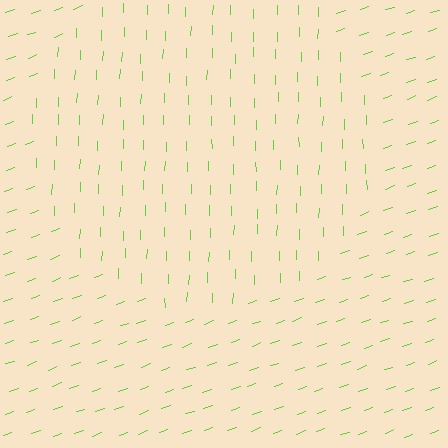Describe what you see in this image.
The image is filled with small lime line segments. A circle region in the image has lines oriented differently from the surrounding lines, creating a visible texture boundary.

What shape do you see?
I see a circle.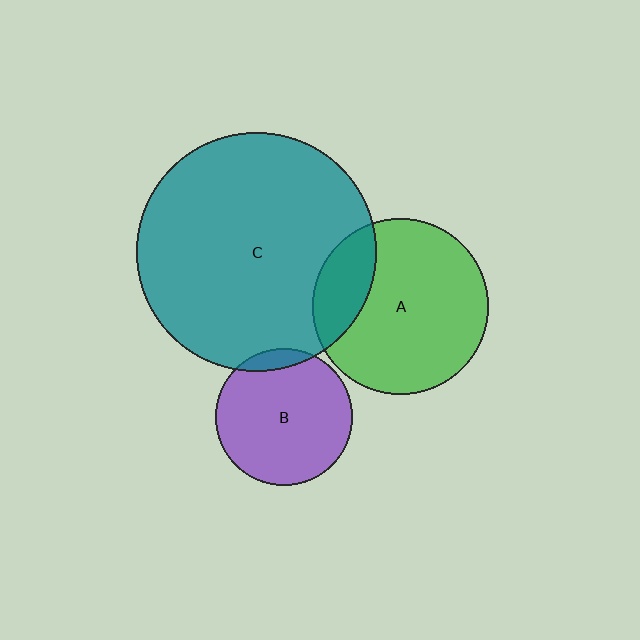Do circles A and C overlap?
Yes.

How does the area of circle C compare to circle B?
Approximately 3.1 times.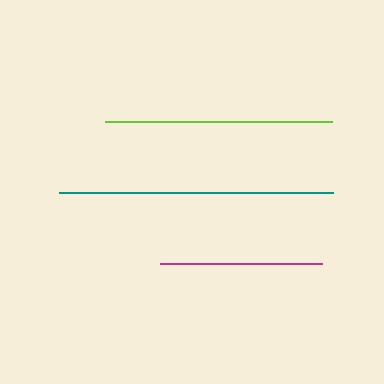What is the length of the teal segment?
The teal segment is approximately 274 pixels long.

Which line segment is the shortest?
The magenta line is the shortest at approximately 162 pixels.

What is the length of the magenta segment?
The magenta segment is approximately 162 pixels long.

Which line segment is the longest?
The teal line is the longest at approximately 274 pixels.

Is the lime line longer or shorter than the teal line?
The teal line is longer than the lime line.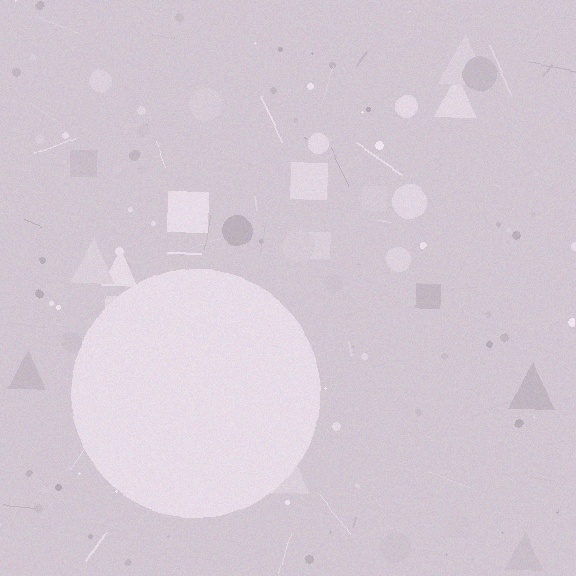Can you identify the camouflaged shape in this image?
The camouflaged shape is a circle.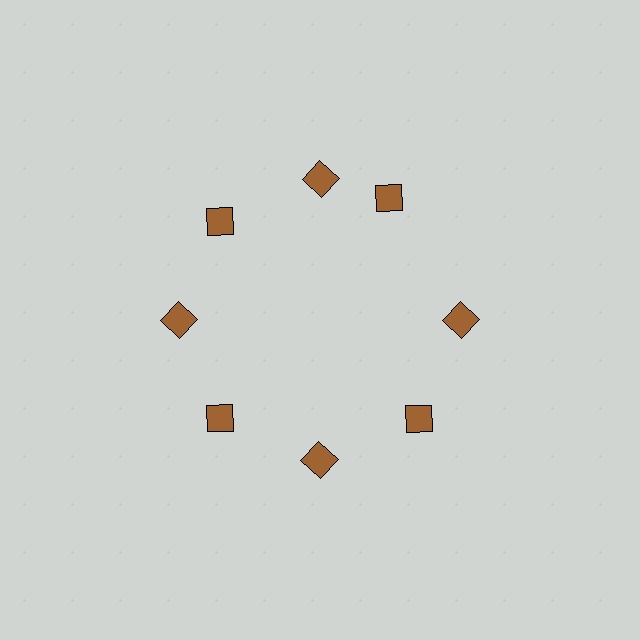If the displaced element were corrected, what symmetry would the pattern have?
It would have 8-fold rotational symmetry — the pattern would map onto itself every 45 degrees.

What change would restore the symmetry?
The symmetry would be restored by rotating it back into even spacing with its neighbors so that all 8 diamonds sit at equal angles and equal distance from the center.